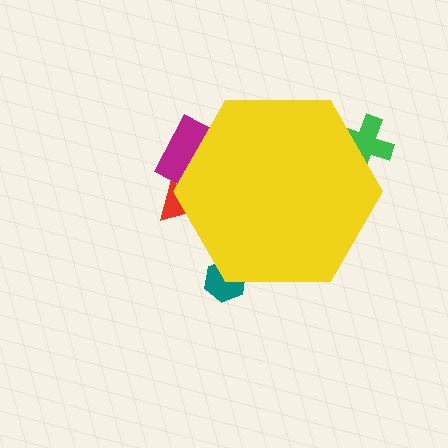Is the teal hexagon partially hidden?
Yes, the teal hexagon is partially hidden behind the yellow hexagon.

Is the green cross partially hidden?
Yes, the green cross is partially hidden behind the yellow hexagon.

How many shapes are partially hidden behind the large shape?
4 shapes are partially hidden.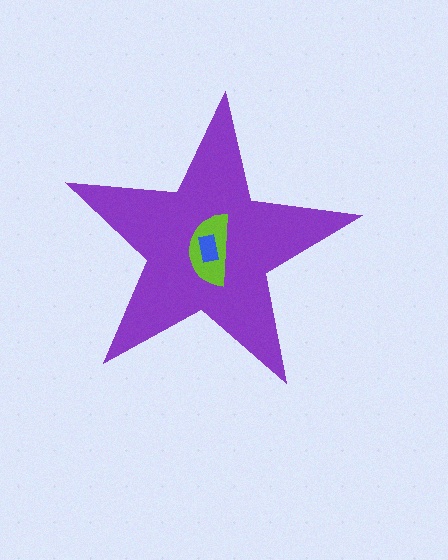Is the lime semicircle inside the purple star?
Yes.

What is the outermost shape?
The purple star.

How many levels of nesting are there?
3.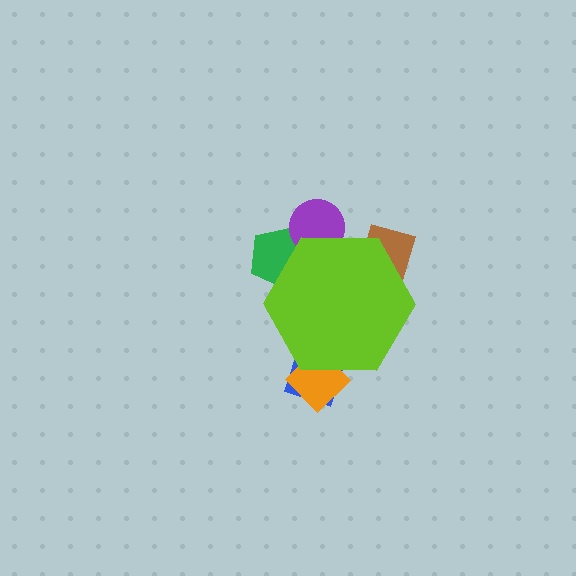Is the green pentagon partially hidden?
Yes, the green pentagon is partially hidden behind the lime hexagon.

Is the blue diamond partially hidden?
Yes, the blue diamond is partially hidden behind the lime hexagon.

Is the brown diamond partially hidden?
Yes, the brown diamond is partially hidden behind the lime hexagon.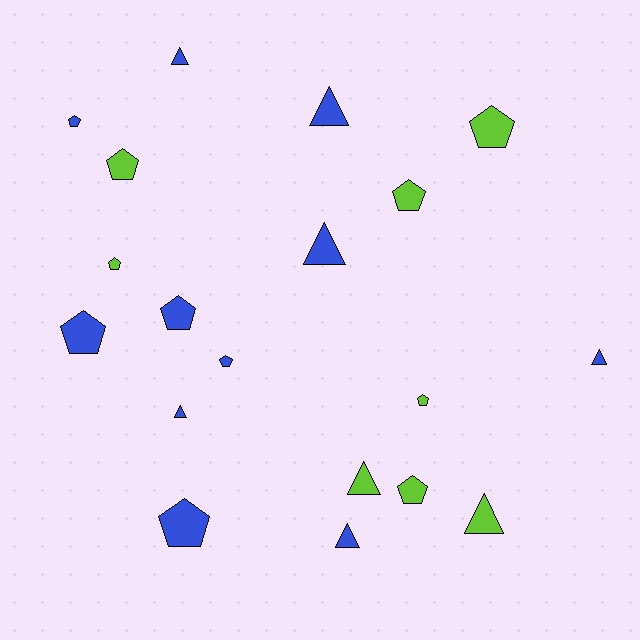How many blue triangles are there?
There are 6 blue triangles.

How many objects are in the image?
There are 19 objects.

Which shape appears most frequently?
Pentagon, with 11 objects.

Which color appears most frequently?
Blue, with 11 objects.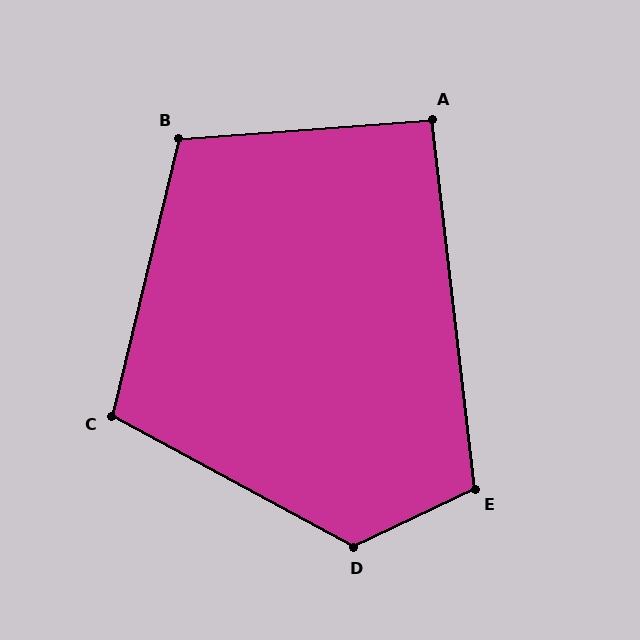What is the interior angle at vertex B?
Approximately 108 degrees (obtuse).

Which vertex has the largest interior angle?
D, at approximately 126 degrees.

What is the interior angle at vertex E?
Approximately 109 degrees (obtuse).